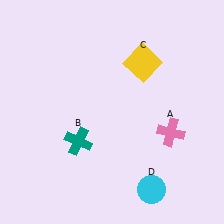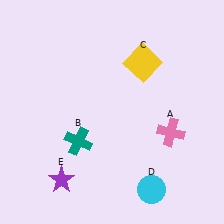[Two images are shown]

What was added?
A purple star (E) was added in Image 2.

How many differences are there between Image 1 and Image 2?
There is 1 difference between the two images.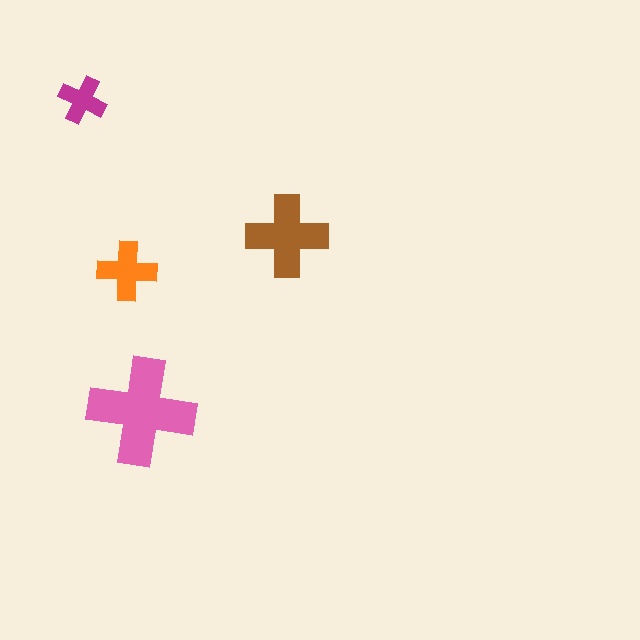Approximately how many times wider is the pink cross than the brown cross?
About 1.5 times wider.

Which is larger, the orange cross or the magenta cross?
The orange one.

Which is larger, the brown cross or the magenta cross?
The brown one.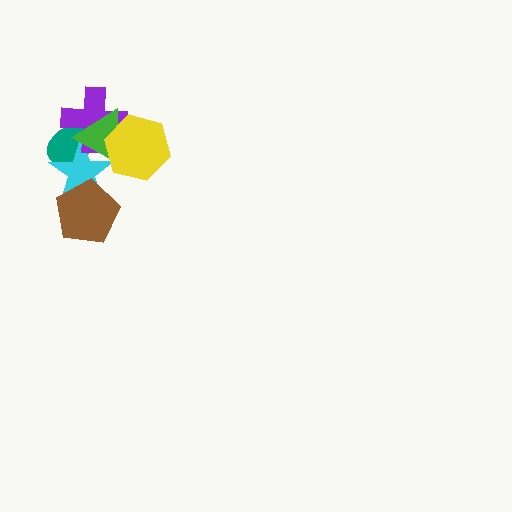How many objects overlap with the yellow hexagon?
3 objects overlap with the yellow hexagon.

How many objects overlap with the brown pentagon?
1 object overlaps with the brown pentagon.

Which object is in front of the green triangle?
The yellow hexagon is in front of the green triangle.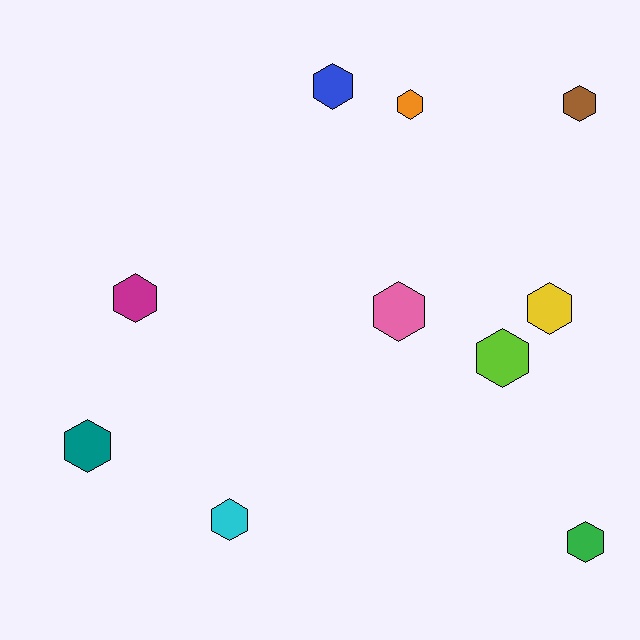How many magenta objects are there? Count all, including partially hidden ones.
There is 1 magenta object.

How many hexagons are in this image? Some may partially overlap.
There are 10 hexagons.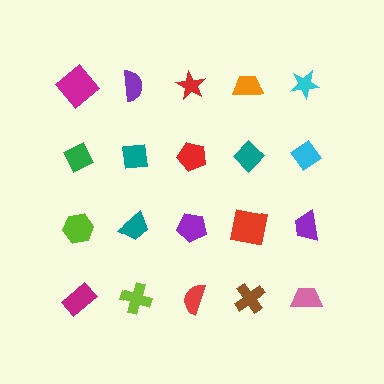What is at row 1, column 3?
A red star.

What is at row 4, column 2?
A lime cross.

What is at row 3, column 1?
A lime hexagon.